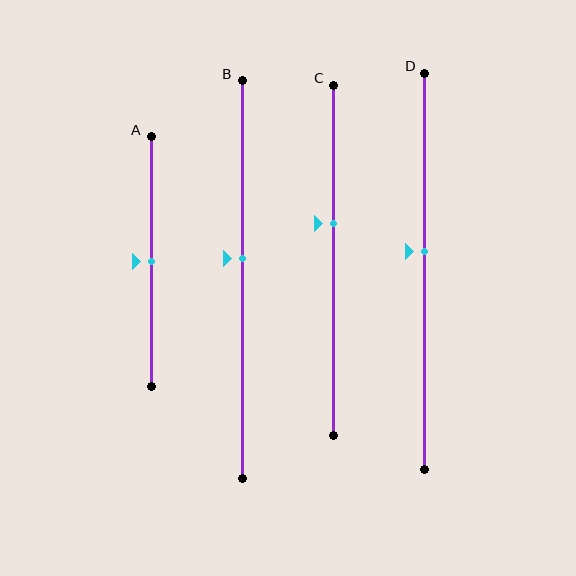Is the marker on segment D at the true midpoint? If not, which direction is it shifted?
No, the marker on segment D is shifted upward by about 5% of the segment length.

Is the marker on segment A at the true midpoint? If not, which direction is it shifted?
Yes, the marker on segment A is at the true midpoint.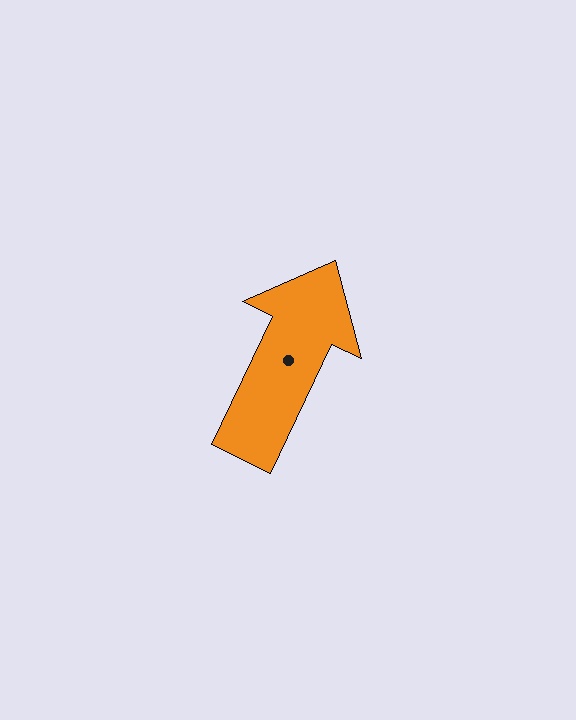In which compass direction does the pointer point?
Northeast.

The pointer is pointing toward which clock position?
Roughly 1 o'clock.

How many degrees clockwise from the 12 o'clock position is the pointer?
Approximately 25 degrees.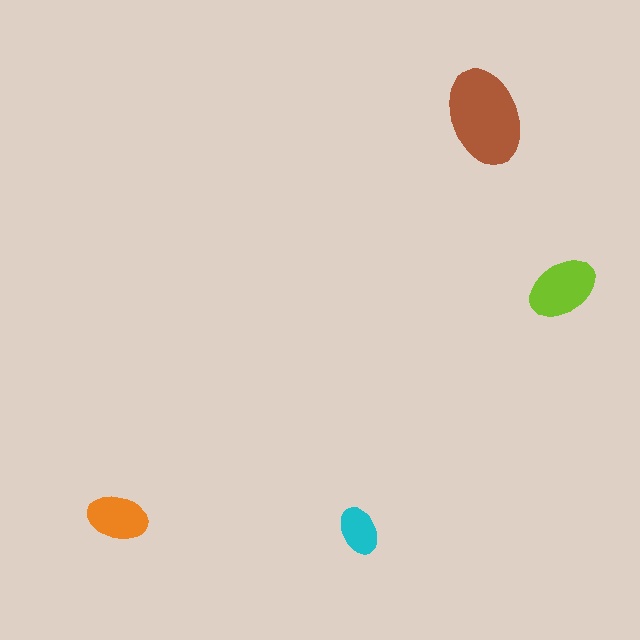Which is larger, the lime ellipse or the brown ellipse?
The brown one.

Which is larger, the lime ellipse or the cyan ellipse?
The lime one.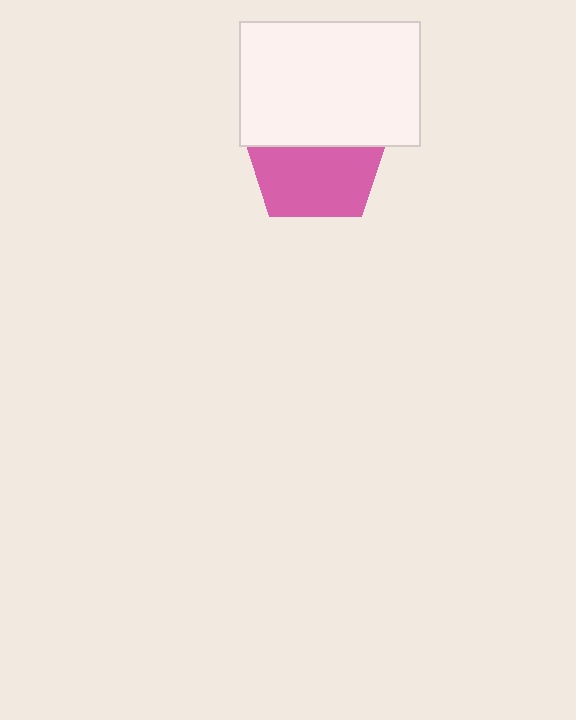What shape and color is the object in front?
The object in front is a white rectangle.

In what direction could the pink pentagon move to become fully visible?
The pink pentagon could move down. That would shift it out from behind the white rectangle entirely.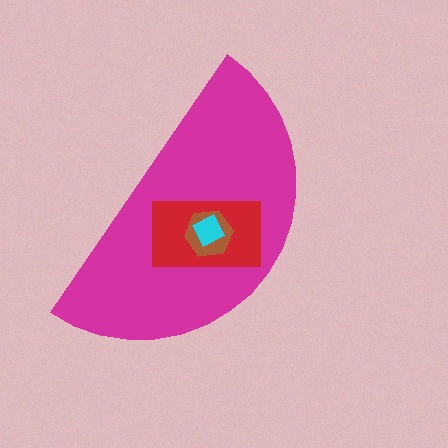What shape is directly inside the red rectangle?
The brown hexagon.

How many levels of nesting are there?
4.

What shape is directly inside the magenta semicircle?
The red rectangle.